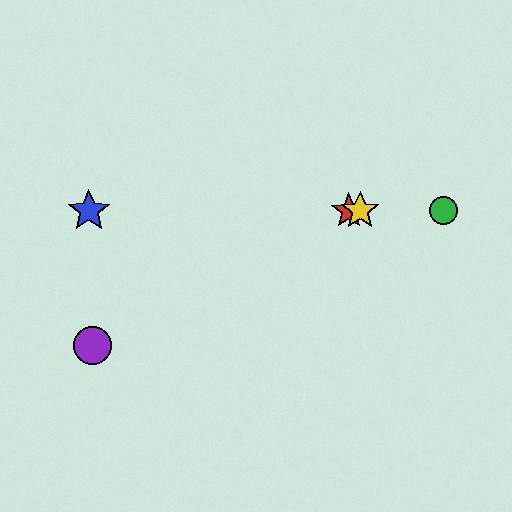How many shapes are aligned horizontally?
4 shapes (the red star, the blue star, the green circle, the yellow star) are aligned horizontally.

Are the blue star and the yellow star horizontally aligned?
Yes, both are at y≈211.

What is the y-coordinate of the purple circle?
The purple circle is at y≈346.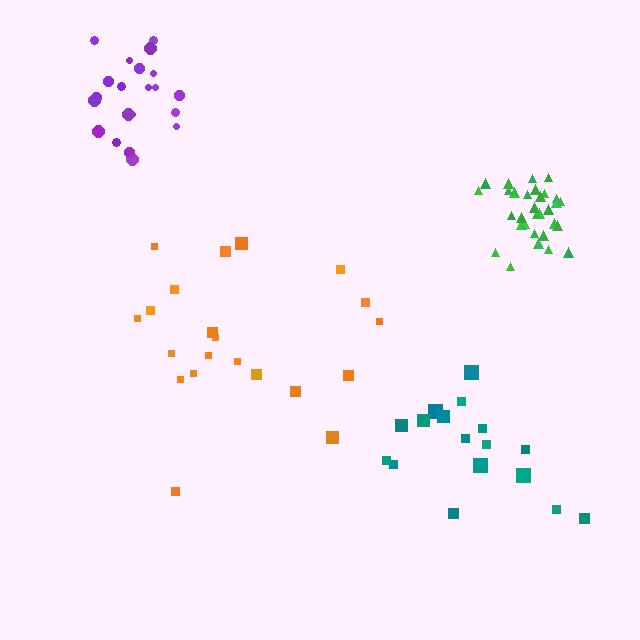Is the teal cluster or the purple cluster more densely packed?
Purple.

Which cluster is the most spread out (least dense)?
Teal.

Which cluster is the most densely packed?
Green.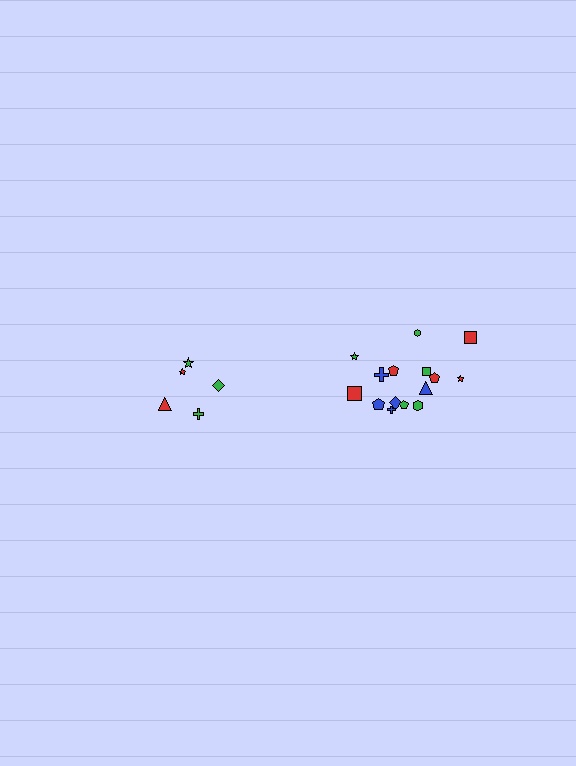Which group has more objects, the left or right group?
The right group.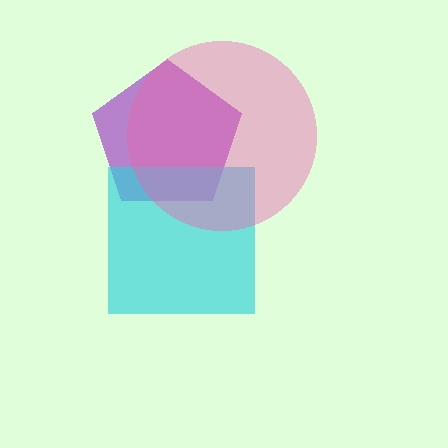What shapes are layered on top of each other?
The layered shapes are: a purple pentagon, a cyan square, a pink circle.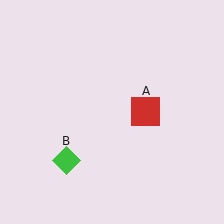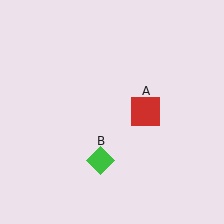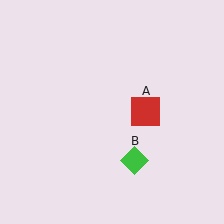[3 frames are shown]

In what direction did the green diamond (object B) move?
The green diamond (object B) moved right.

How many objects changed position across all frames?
1 object changed position: green diamond (object B).